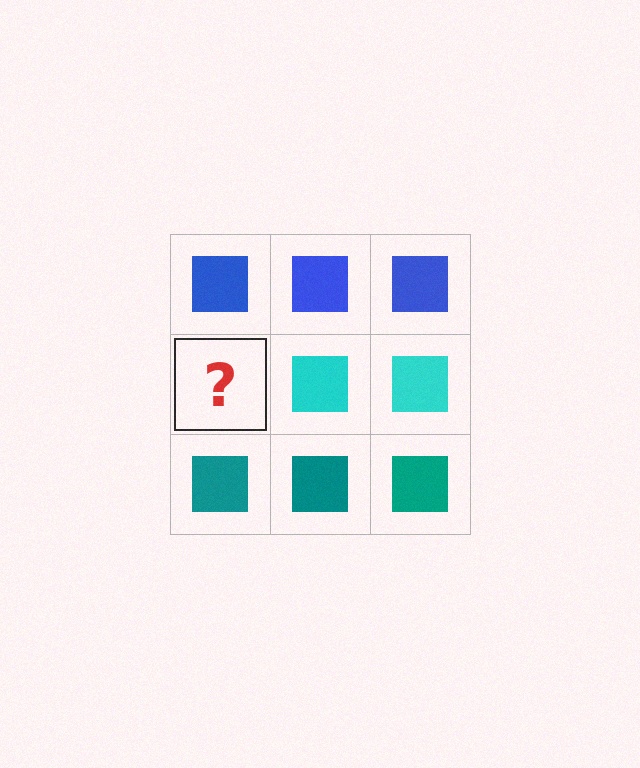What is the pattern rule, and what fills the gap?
The rule is that each row has a consistent color. The gap should be filled with a cyan square.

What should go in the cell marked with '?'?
The missing cell should contain a cyan square.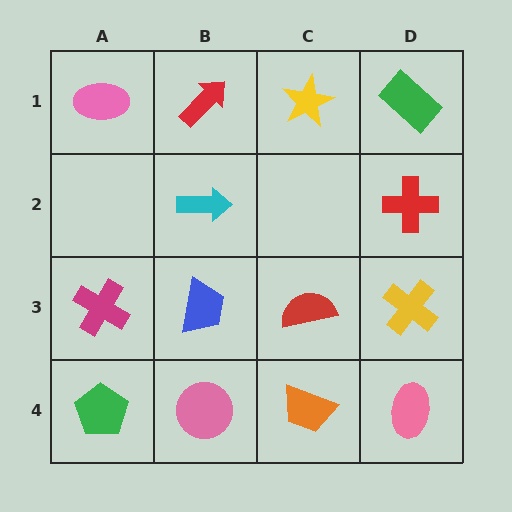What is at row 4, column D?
A pink ellipse.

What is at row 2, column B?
A cyan arrow.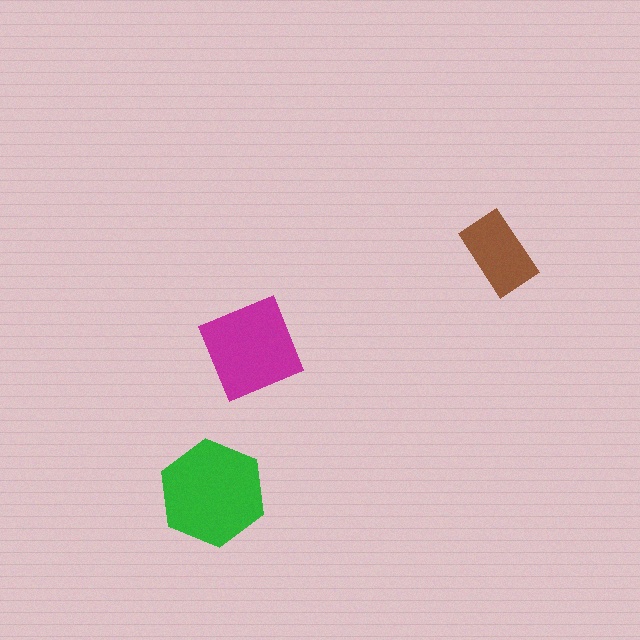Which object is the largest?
The green hexagon.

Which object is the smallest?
The brown rectangle.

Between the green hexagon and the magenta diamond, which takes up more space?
The green hexagon.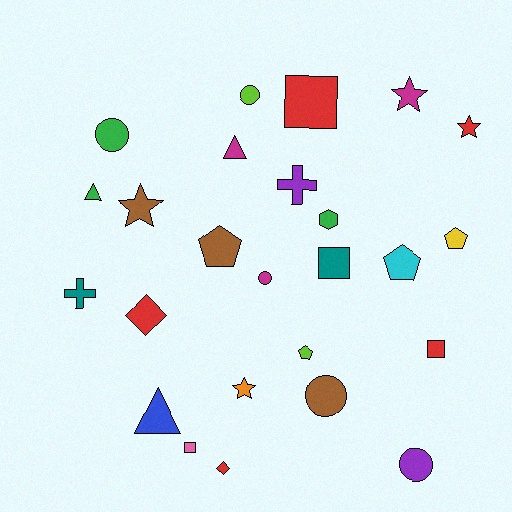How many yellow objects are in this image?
There is 1 yellow object.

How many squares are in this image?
There are 4 squares.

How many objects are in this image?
There are 25 objects.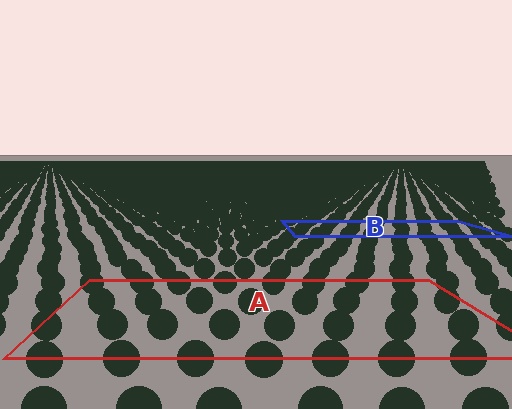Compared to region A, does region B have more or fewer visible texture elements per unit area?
Region B has more texture elements per unit area — they are packed more densely because it is farther away.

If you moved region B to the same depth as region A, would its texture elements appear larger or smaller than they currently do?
They would appear larger. At a closer depth, the same texture elements are projected at a bigger on-screen size.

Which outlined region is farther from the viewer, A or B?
Region B is farther from the viewer — the texture elements inside it appear smaller and more densely packed.